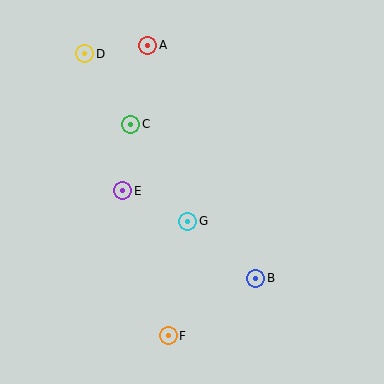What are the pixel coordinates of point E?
Point E is at (123, 191).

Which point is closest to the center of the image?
Point G at (188, 221) is closest to the center.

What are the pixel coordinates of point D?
Point D is at (85, 54).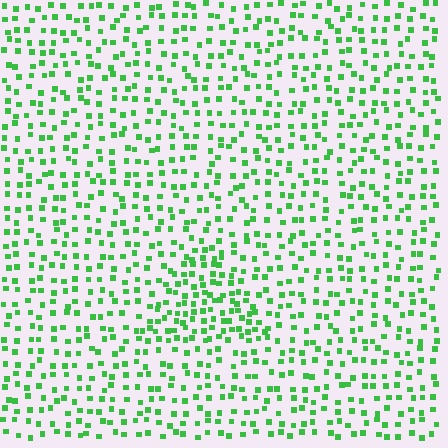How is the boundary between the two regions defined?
The boundary is defined by a change in element density (approximately 1.7x ratio). All elements are the same color, size, and shape.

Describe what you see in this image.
The image contains small green elements arranged at two different densities. A triangle-shaped region is visible where the elements are more densely packed than the surrounding area.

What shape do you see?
I see a triangle.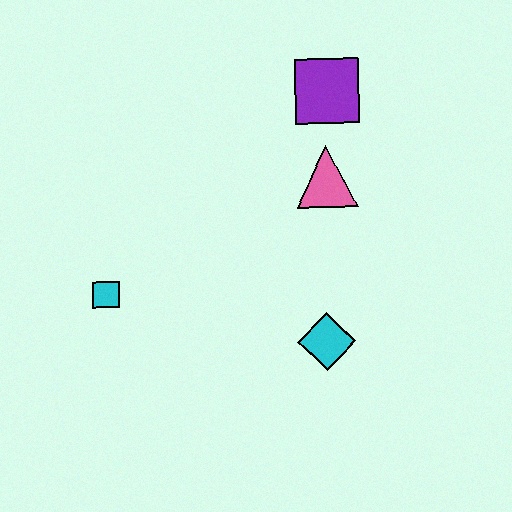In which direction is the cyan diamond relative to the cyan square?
The cyan diamond is to the right of the cyan square.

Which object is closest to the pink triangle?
The purple square is closest to the pink triangle.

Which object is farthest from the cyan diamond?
The purple square is farthest from the cyan diamond.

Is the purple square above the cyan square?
Yes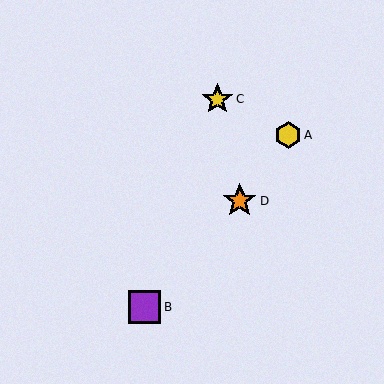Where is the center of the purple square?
The center of the purple square is at (144, 307).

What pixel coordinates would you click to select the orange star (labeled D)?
Click at (240, 201) to select the orange star D.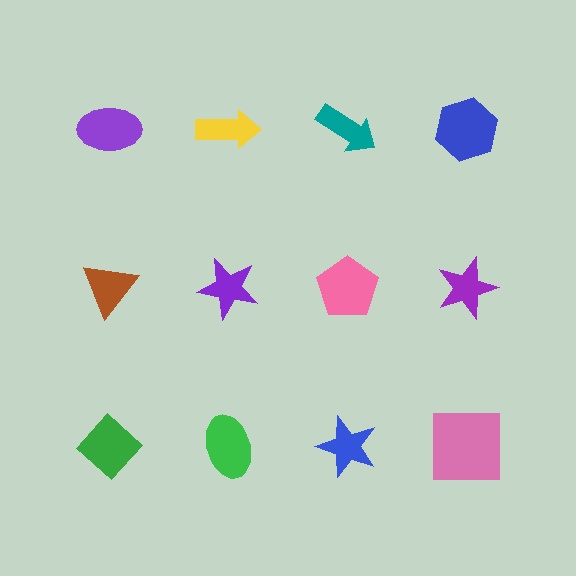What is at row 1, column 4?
A blue hexagon.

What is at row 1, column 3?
A teal arrow.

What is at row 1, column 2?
A yellow arrow.